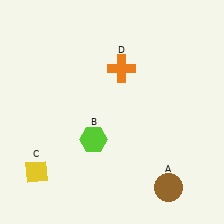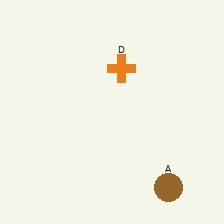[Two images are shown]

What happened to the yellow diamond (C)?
The yellow diamond (C) was removed in Image 2. It was in the bottom-left area of Image 1.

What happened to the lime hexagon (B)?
The lime hexagon (B) was removed in Image 2. It was in the bottom-left area of Image 1.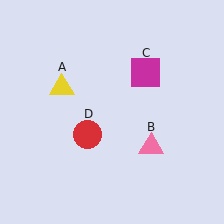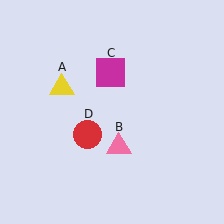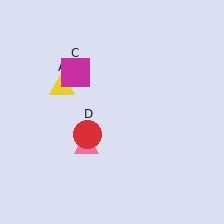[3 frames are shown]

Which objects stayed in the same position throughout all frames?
Yellow triangle (object A) and red circle (object D) remained stationary.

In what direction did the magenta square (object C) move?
The magenta square (object C) moved left.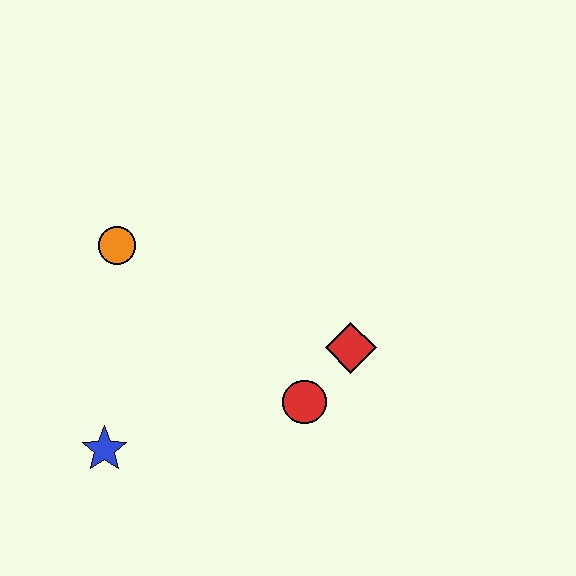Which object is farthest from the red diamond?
The blue star is farthest from the red diamond.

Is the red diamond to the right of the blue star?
Yes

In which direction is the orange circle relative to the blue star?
The orange circle is above the blue star.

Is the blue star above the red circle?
No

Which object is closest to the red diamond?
The red circle is closest to the red diamond.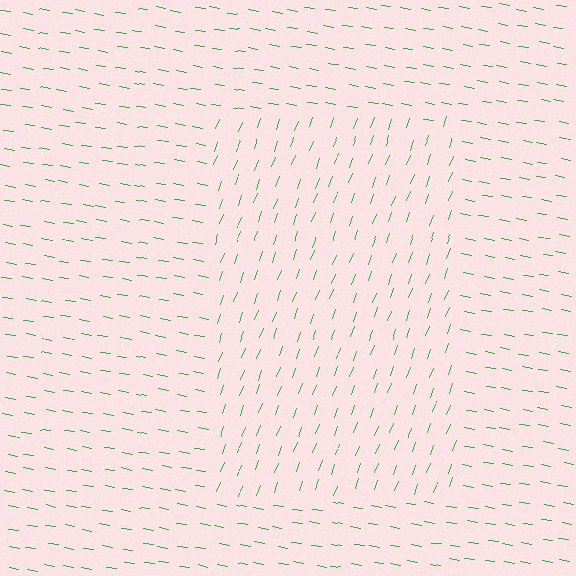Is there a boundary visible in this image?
Yes, there is a texture boundary formed by a change in line orientation.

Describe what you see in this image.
The image is filled with small green line segments. A rectangle region in the image has lines oriented differently from the surrounding lines, creating a visible texture boundary.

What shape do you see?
I see a rectangle.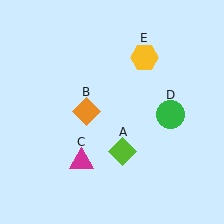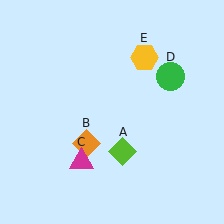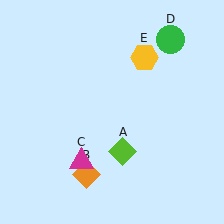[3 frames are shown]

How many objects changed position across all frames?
2 objects changed position: orange diamond (object B), green circle (object D).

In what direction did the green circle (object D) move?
The green circle (object D) moved up.